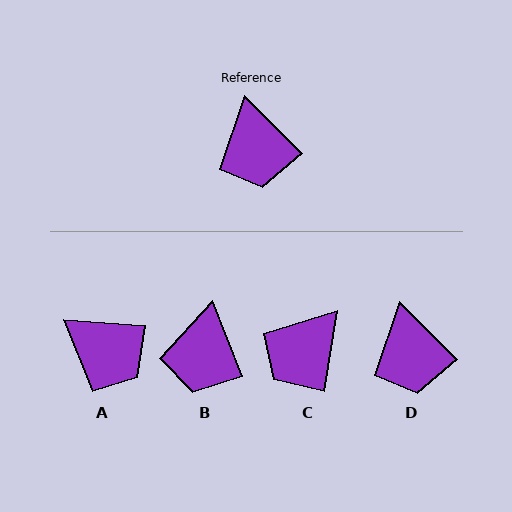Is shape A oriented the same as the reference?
No, it is off by about 41 degrees.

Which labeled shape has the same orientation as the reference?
D.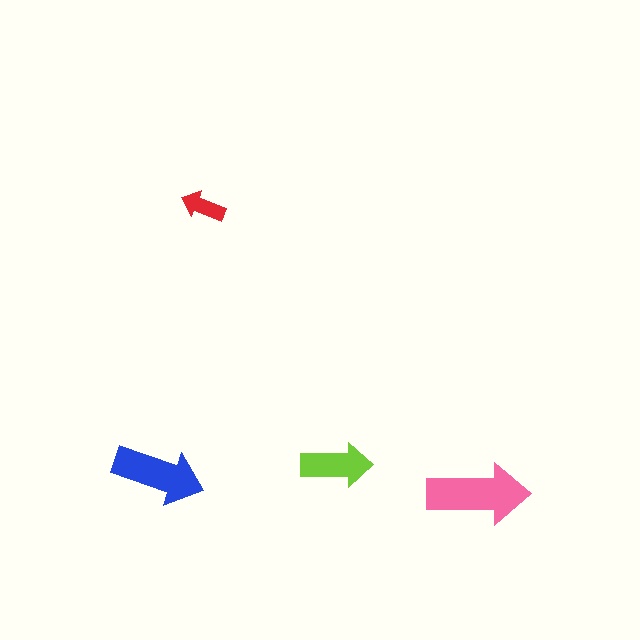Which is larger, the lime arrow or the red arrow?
The lime one.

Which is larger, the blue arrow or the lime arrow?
The blue one.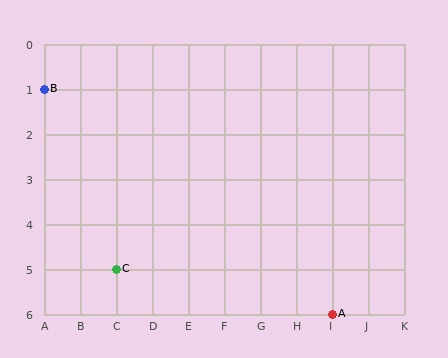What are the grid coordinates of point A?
Point A is at grid coordinates (I, 6).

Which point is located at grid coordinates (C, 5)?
Point C is at (C, 5).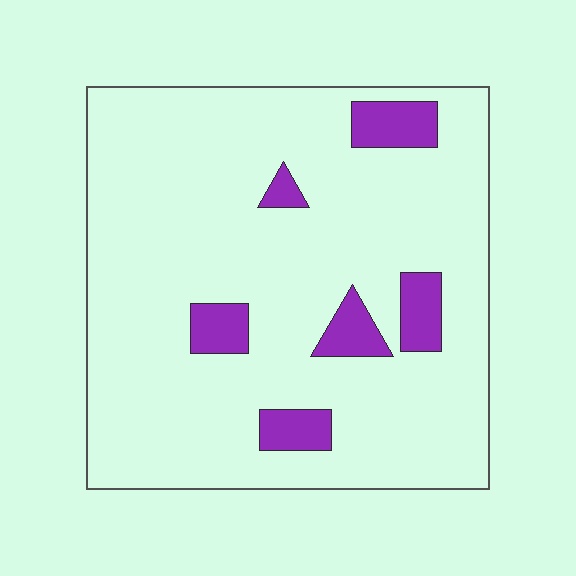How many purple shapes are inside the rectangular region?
6.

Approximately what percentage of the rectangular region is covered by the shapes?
Approximately 10%.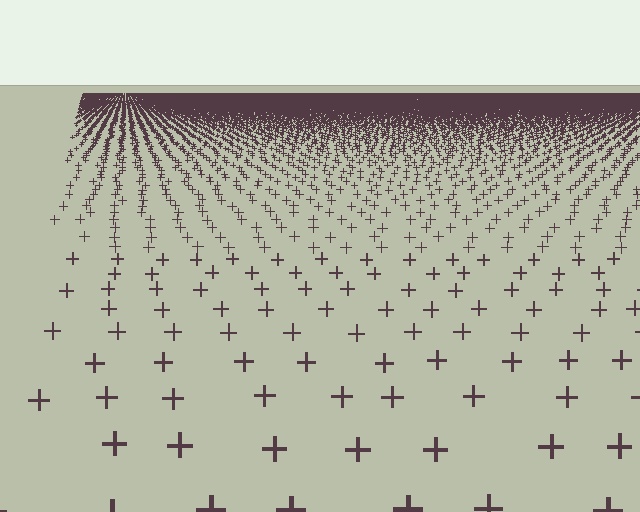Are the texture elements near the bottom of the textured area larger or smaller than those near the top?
Larger. Near the bottom, elements are closer to the viewer and appear at a bigger on-screen size.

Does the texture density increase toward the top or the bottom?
Density increases toward the top.